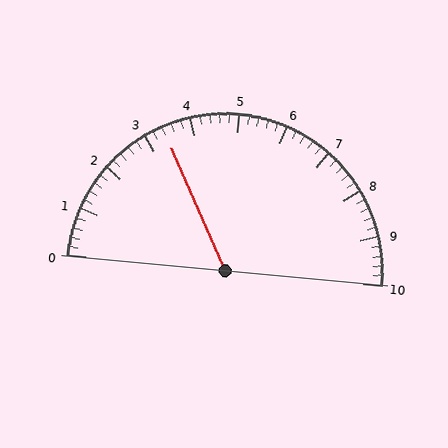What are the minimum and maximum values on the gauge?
The gauge ranges from 0 to 10.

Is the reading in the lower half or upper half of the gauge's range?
The reading is in the lower half of the range (0 to 10).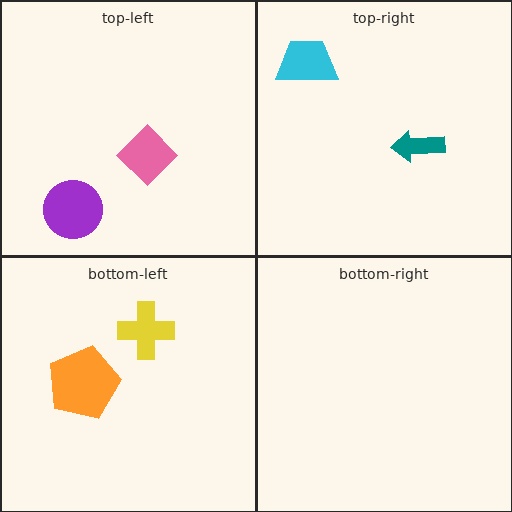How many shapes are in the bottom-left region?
2.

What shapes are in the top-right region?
The cyan trapezoid, the teal arrow.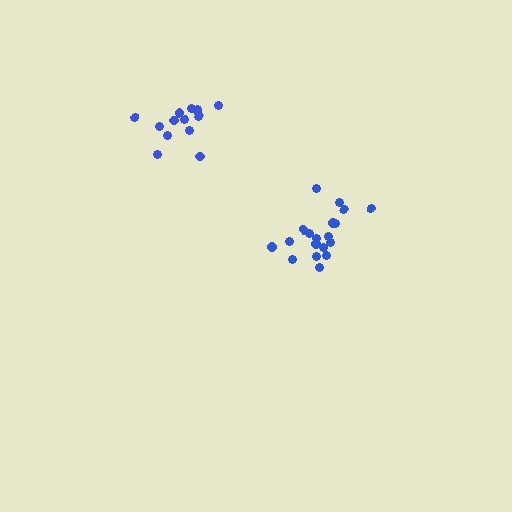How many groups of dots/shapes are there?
There are 2 groups.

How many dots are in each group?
Group 1: 19 dots, Group 2: 14 dots (33 total).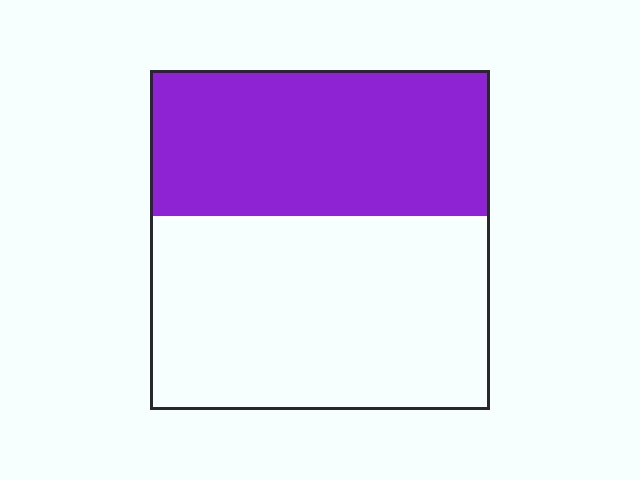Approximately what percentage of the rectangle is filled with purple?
Approximately 45%.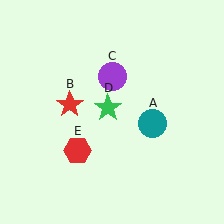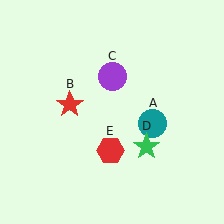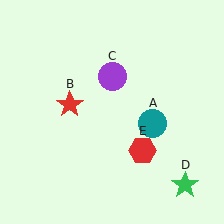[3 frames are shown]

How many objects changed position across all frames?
2 objects changed position: green star (object D), red hexagon (object E).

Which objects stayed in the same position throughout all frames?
Teal circle (object A) and red star (object B) and purple circle (object C) remained stationary.